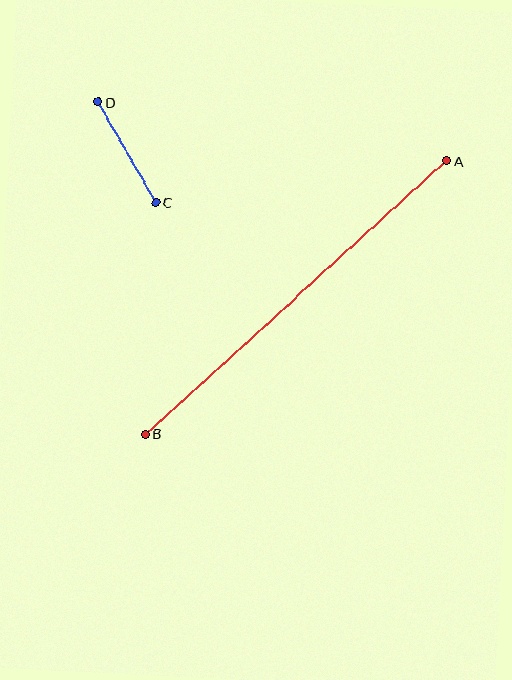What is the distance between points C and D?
The distance is approximately 116 pixels.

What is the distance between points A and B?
The distance is approximately 407 pixels.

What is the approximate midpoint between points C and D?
The midpoint is at approximately (127, 152) pixels.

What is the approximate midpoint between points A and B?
The midpoint is at approximately (296, 298) pixels.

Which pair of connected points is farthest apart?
Points A and B are farthest apart.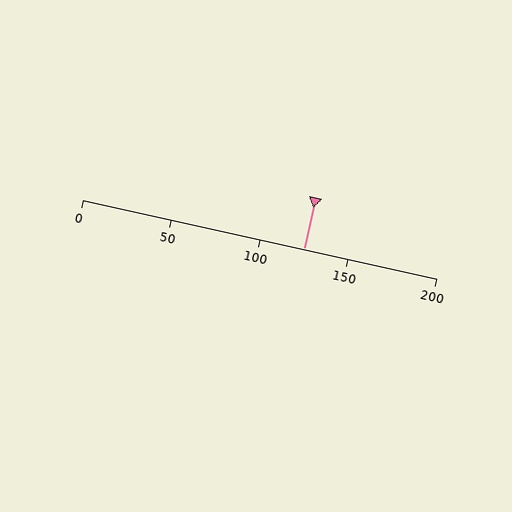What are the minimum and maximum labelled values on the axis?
The axis runs from 0 to 200.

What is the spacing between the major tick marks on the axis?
The major ticks are spaced 50 apart.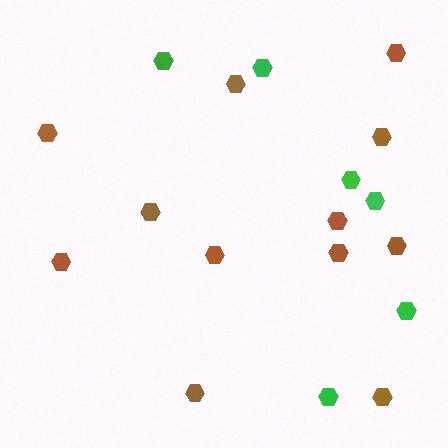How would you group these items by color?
There are 2 groups: one group of green hexagons (6) and one group of brown hexagons (12).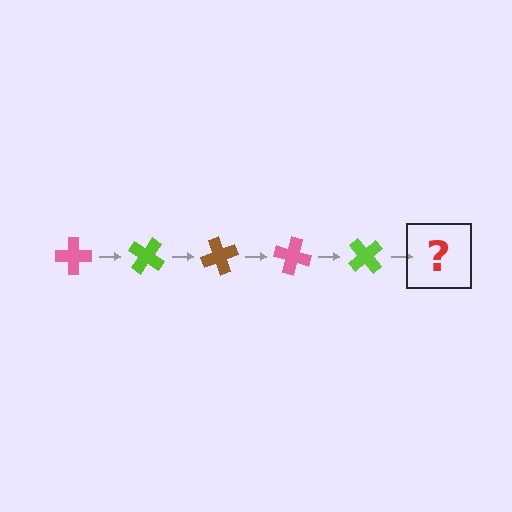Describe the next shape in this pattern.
It should be a brown cross, rotated 175 degrees from the start.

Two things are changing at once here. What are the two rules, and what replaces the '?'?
The two rules are that it rotates 35 degrees each step and the color cycles through pink, lime, and brown. The '?' should be a brown cross, rotated 175 degrees from the start.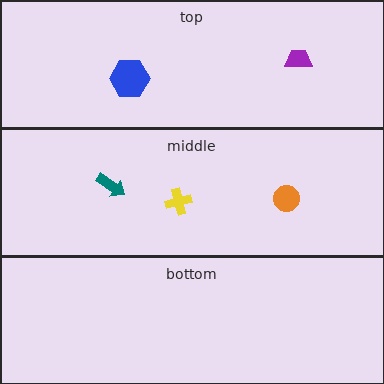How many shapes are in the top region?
2.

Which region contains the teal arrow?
The middle region.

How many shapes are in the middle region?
3.